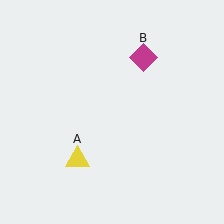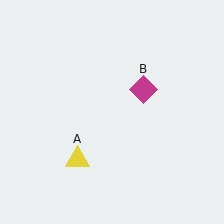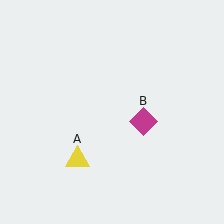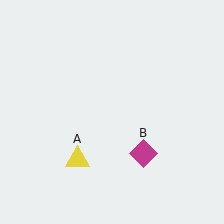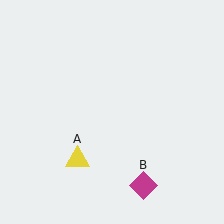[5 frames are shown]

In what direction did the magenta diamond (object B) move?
The magenta diamond (object B) moved down.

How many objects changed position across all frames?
1 object changed position: magenta diamond (object B).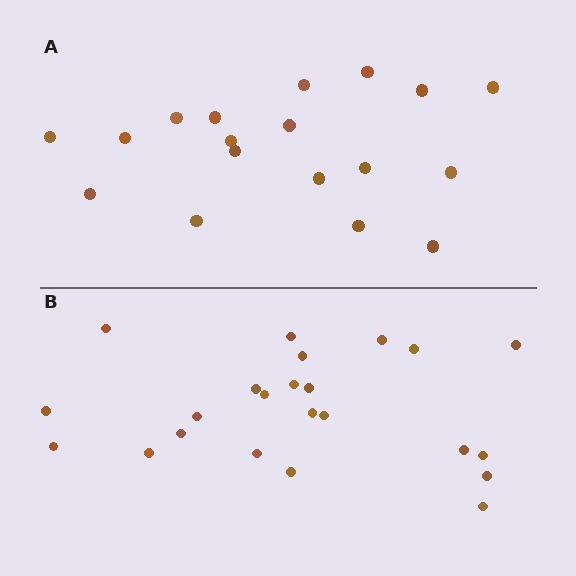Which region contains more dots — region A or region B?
Region B (the bottom region) has more dots.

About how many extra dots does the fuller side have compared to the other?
Region B has about 5 more dots than region A.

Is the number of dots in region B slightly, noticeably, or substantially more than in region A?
Region B has noticeably more, but not dramatically so. The ratio is roughly 1.3 to 1.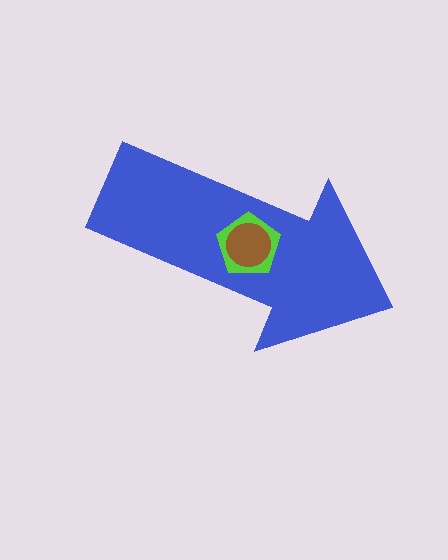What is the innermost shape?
The brown circle.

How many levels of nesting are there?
3.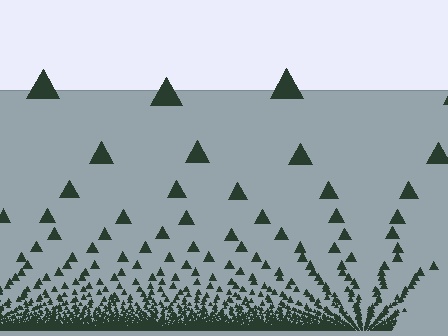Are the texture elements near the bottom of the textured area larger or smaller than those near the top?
Smaller. The gradient is inverted — elements near the bottom are smaller and denser.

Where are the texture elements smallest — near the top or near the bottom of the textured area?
Near the bottom.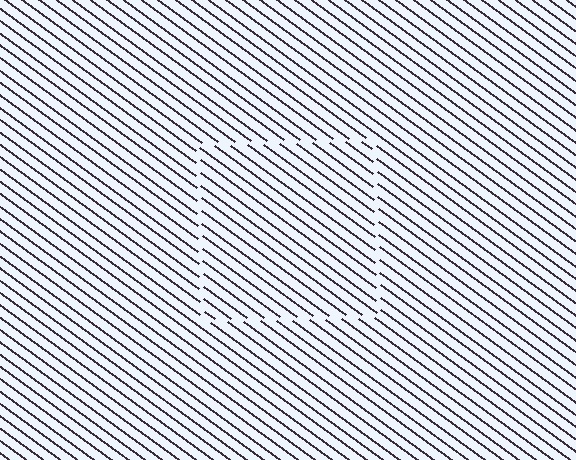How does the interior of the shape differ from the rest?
The interior of the shape contains the same grating, shifted by half a period — the contour is defined by the phase discontinuity where line-ends from the inner and outer gratings abut.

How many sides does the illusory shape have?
4 sides — the line-ends trace a square.